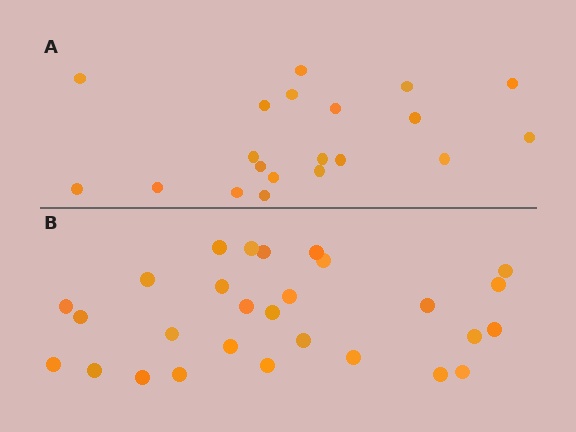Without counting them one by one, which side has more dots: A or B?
Region B (the bottom region) has more dots.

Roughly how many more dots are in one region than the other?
Region B has roughly 8 or so more dots than region A.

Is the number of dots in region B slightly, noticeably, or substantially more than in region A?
Region B has noticeably more, but not dramatically so. The ratio is roughly 1.4 to 1.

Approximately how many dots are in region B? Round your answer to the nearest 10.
About 30 dots. (The exact count is 28, which rounds to 30.)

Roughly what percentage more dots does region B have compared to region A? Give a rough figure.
About 40% more.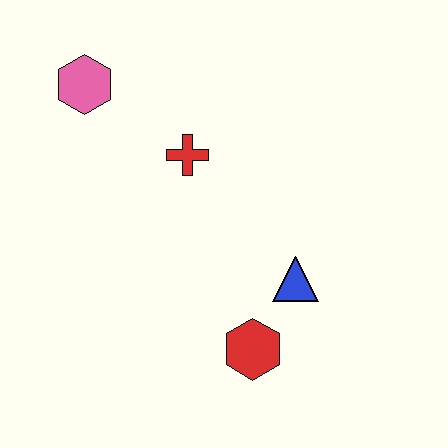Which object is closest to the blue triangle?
The red hexagon is closest to the blue triangle.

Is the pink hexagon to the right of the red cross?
No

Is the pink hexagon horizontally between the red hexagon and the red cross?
No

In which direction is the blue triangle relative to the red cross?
The blue triangle is below the red cross.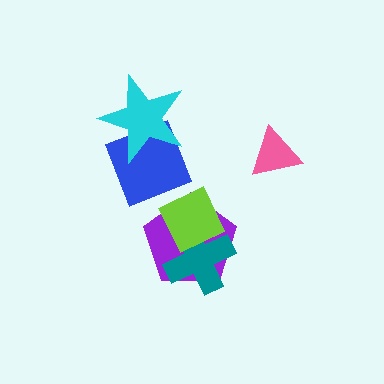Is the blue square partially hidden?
Yes, it is partially covered by another shape.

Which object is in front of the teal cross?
The lime diamond is in front of the teal cross.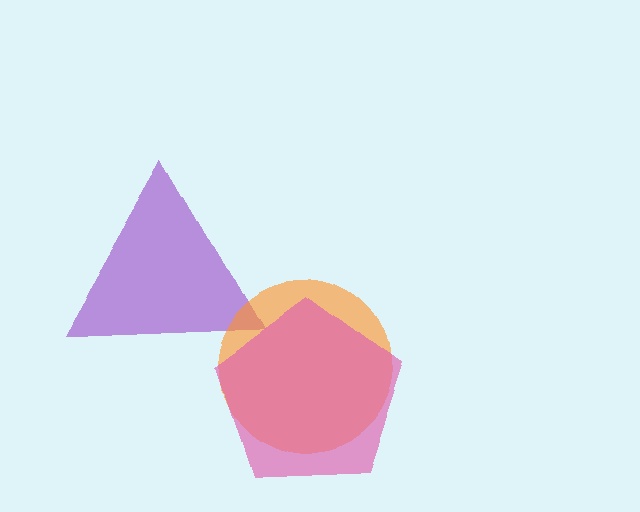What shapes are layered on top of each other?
The layered shapes are: a purple triangle, an orange circle, a pink pentagon.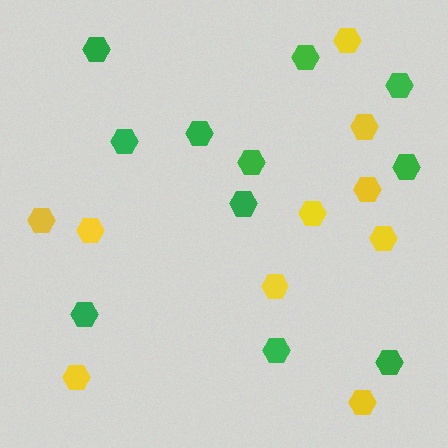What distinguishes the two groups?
There are 2 groups: one group of yellow hexagons (10) and one group of green hexagons (11).